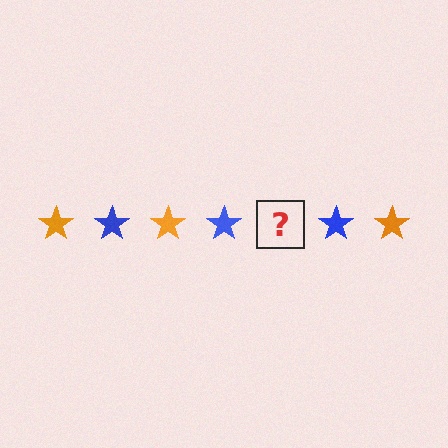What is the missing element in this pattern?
The missing element is an orange star.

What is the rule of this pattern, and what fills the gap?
The rule is that the pattern cycles through orange, blue stars. The gap should be filled with an orange star.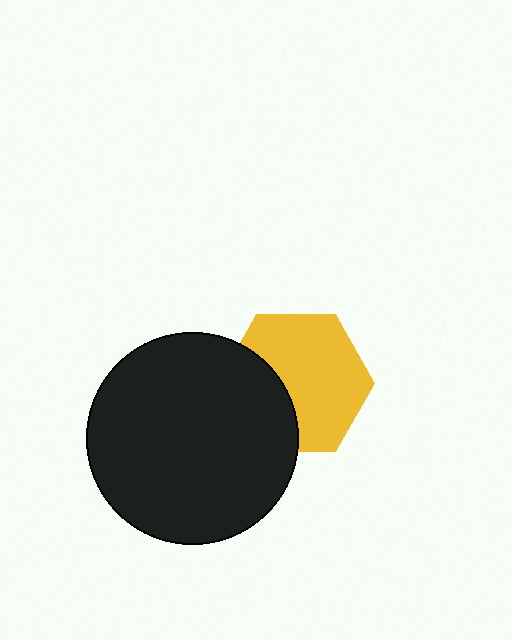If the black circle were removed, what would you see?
You would see the complete yellow hexagon.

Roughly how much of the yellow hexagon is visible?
Most of it is visible (roughly 66%).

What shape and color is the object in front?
The object in front is a black circle.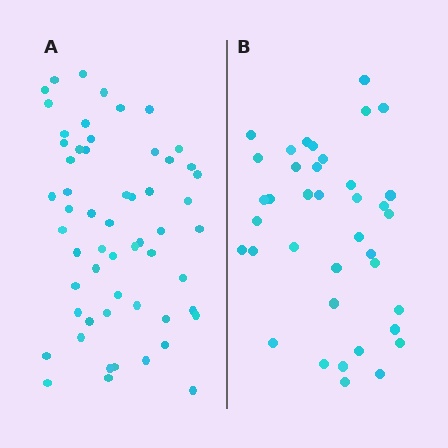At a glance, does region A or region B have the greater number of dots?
Region A (the left region) has more dots.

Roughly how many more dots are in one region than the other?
Region A has approximately 20 more dots than region B.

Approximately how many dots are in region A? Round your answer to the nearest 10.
About 60 dots. (The exact count is 57, which rounds to 60.)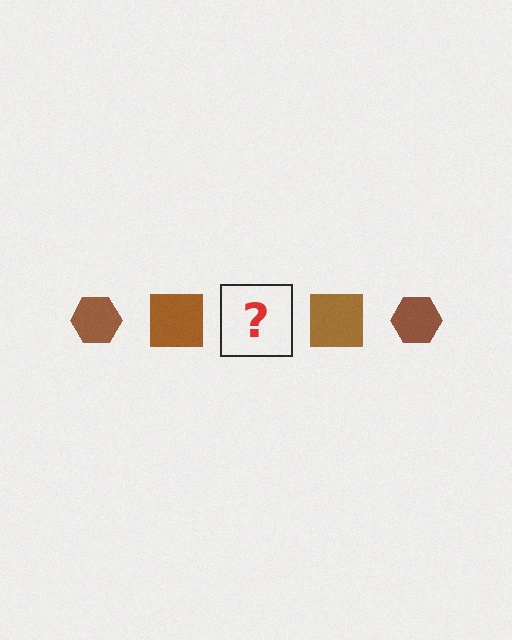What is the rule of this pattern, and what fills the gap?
The rule is that the pattern cycles through hexagon, square shapes in brown. The gap should be filled with a brown hexagon.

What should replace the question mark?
The question mark should be replaced with a brown hexagon.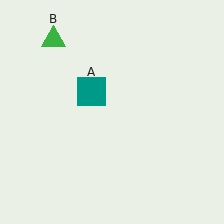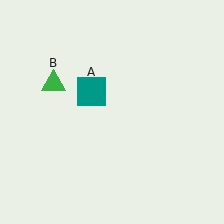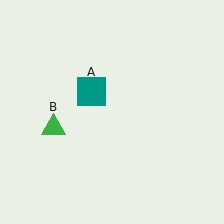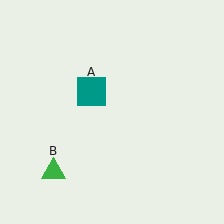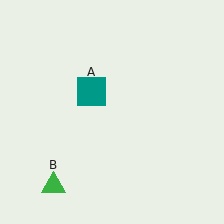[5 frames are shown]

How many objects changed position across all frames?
1 object changed position: green triangle (object B).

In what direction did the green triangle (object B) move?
The green triangle (object B) moved down.